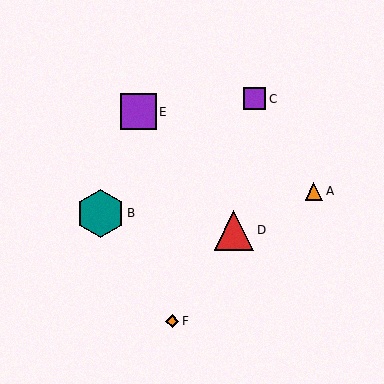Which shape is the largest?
The teal hexagon (labeled B) is the largest.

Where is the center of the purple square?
The center of the purple square is at (255, 99).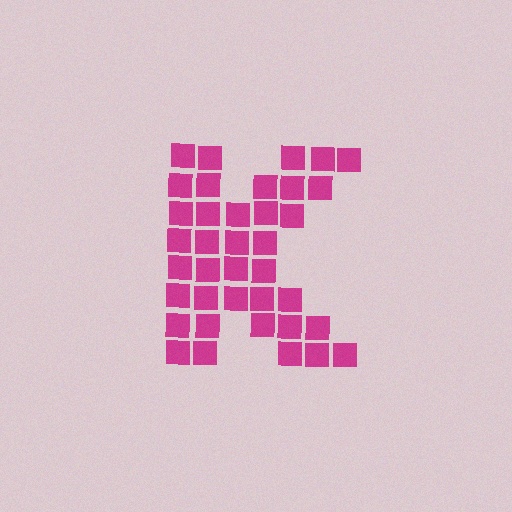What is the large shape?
The large shape is the letter K.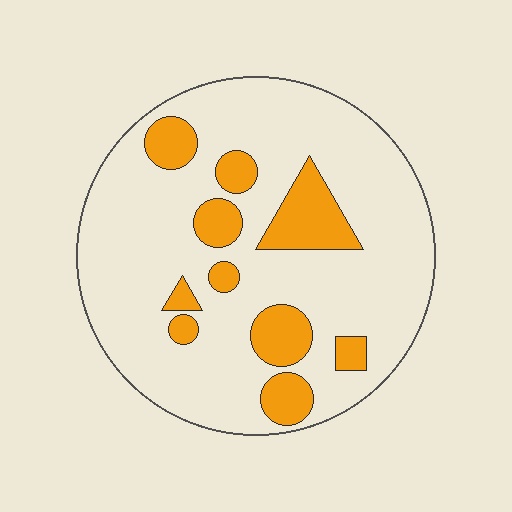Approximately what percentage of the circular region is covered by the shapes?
Approximately 20%.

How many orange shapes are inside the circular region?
10.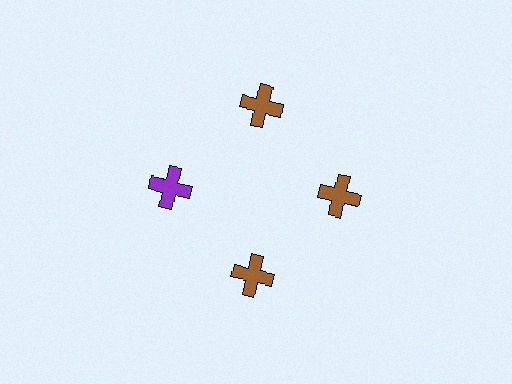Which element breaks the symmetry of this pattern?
The purple cross at roughly the 9 o'clock position breaks the symmetry. All other shapes are brown crosses.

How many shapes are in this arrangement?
There are 4 shapes arranged in a ring pattern.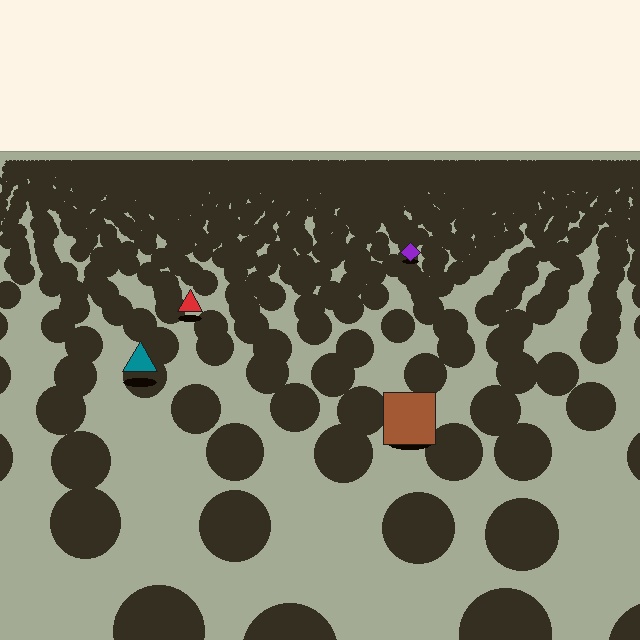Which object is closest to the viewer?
The brown square is closest. The texture marks near it are larger and more spread out.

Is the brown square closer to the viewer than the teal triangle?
Yes. The brown square is closer — you can tell from the texture gradient: the ground texture is coarser near it.